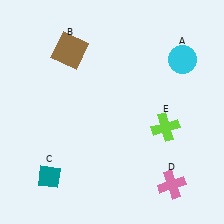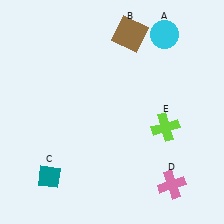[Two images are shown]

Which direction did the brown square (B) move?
The brown square (B) moved right.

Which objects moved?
The objects that moved are: the cyan circle (A), the brown square (B).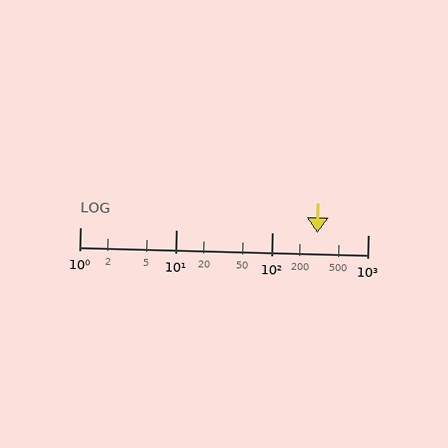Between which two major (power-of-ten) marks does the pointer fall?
The pointer is between 100 and 1000.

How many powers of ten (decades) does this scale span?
The scale spans 3 decades, from 1 to 1000.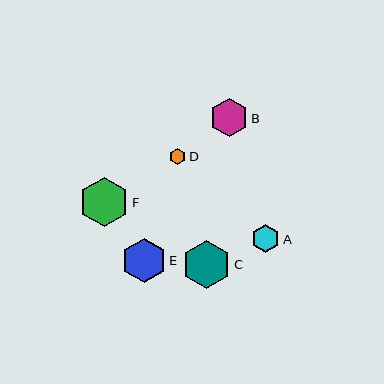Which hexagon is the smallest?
Hexagon D is the smallest with a size of approximately 16 pixels.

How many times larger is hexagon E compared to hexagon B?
Hexagon E is approximately 1.2 times the size of hexagon B.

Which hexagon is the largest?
Hexagon F is the largest with a size of approximately 50 pixels.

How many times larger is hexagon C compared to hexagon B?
Hexagon C is approximately 1.2 times the size of hexagon B.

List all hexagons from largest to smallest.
From largest to smallest: F, C, E, B, A, D.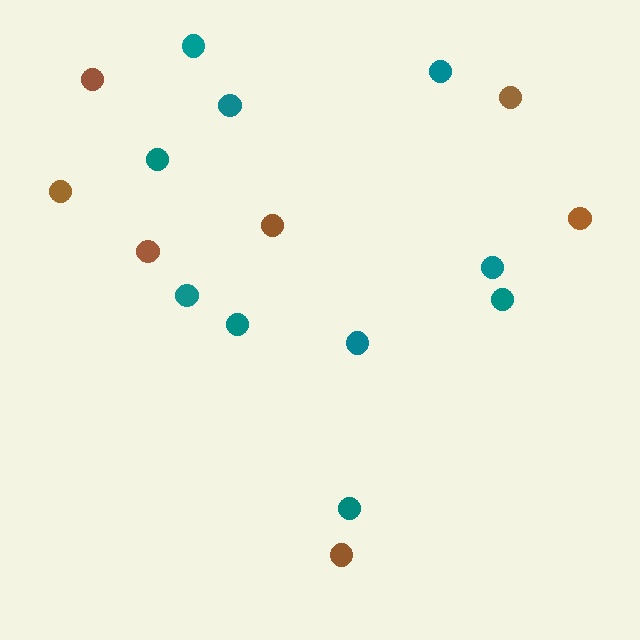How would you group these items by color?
There are 2 groups: one group of teal circles (10) and one group of brown circles (7).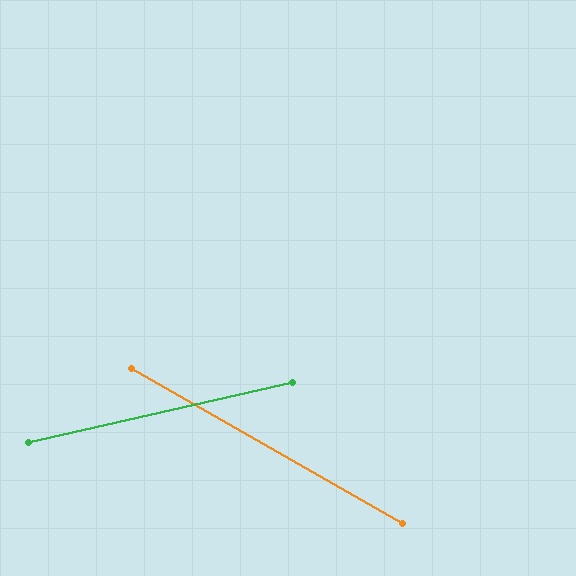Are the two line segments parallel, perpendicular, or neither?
Neither parallel nor perpendicular — they differ by about 42°.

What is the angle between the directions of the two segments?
Approximately 42 degrees.